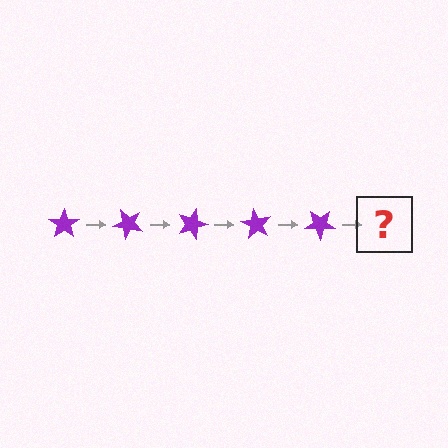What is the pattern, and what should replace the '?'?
The pattern is that the star rotates 45 degrees each step. The '?' should be a purple star rotated 225 degrees.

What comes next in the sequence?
The next element should be a purple star rotated 225 degrees.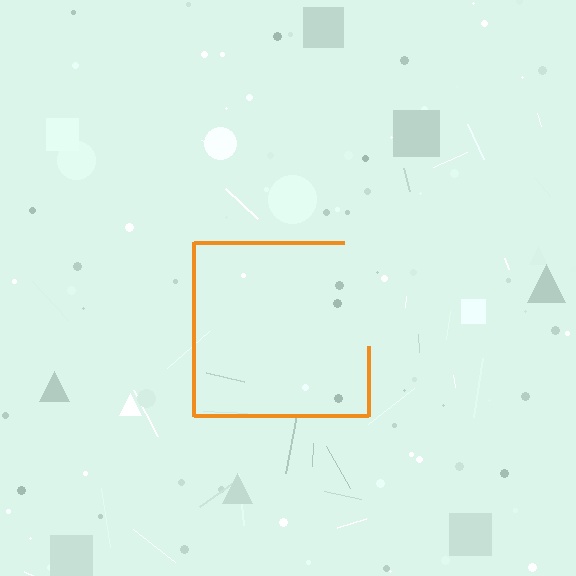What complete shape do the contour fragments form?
The contour fragments form a square.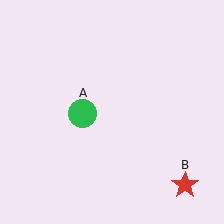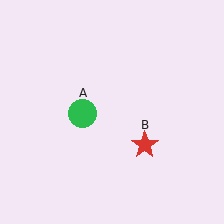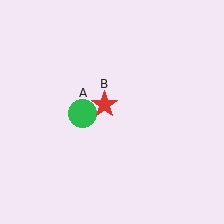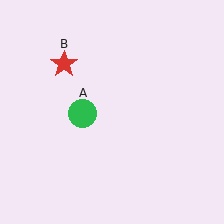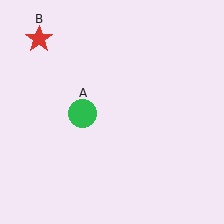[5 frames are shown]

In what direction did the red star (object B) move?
The red star (object B) moved up and to the left.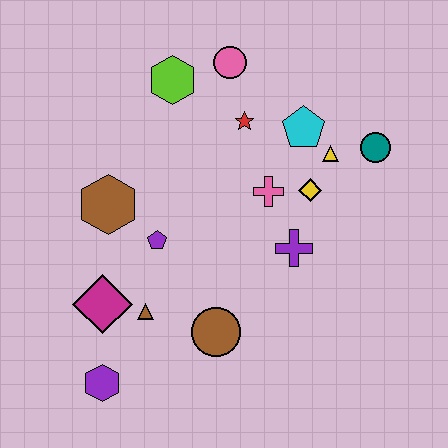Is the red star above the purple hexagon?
Yes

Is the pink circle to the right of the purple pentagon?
Yes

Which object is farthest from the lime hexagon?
The purple hexagon is farthest from the lime hexagon.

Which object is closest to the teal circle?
The yellow triangle is closest to the teal circle.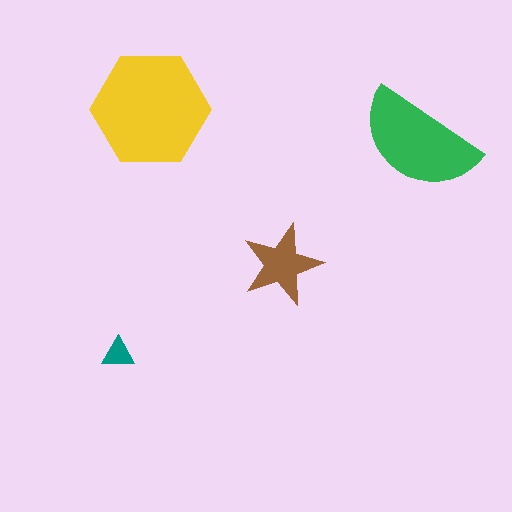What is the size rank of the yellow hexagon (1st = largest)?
1st.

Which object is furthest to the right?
The green semicircle is rightmost.